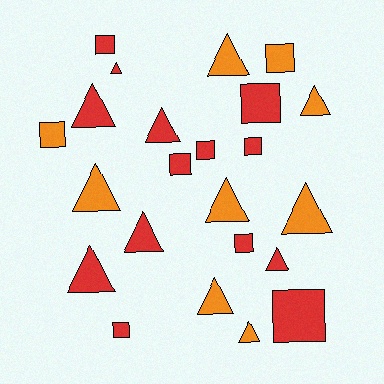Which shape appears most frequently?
Triangle, with 13 objects.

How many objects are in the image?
There are 23 objects.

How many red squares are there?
There are 8 red squares.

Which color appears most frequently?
Red, with 14 objects.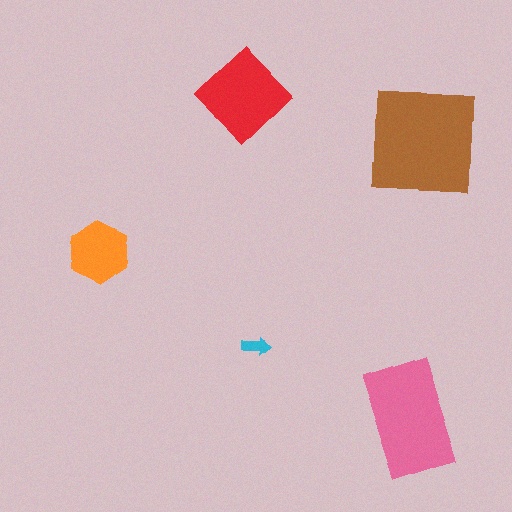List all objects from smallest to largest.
The cyan arrow, the orange hexagon, the red diamond, the pink rectangle, the brown square.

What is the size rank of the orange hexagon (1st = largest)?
4th.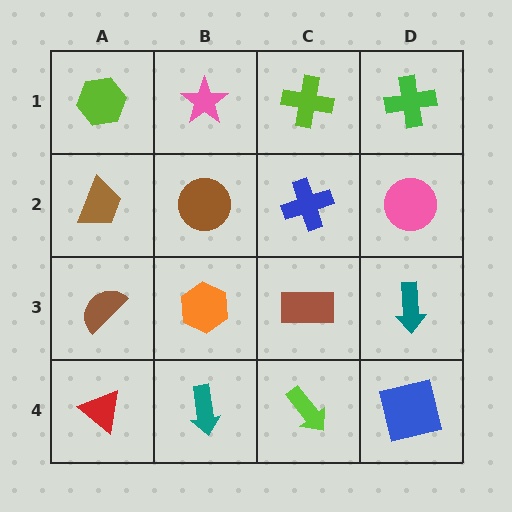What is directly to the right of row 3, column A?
An orange hexagon.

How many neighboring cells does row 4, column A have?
2.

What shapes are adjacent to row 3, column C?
A blue cross (row 2, column C), a lime arrow (row 4, column C), an orange hexagon (row 3, column B), a teal arrow (row 3, column D).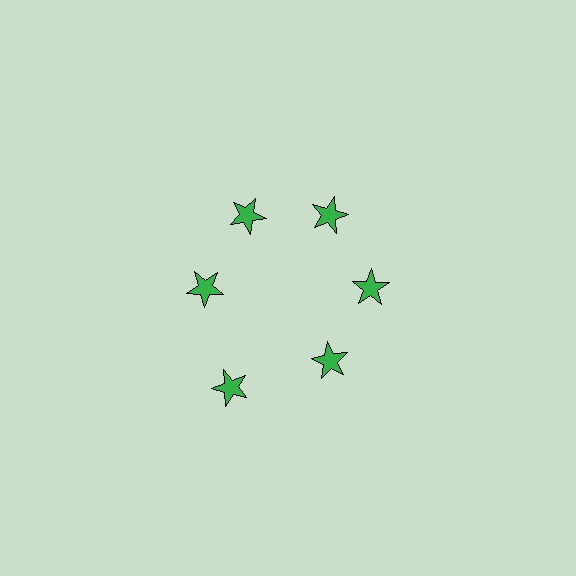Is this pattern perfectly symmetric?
No. The 6 green stars are arranged in a ring, but one element near the 7 o'clock position is pushed outward from the center, breaking the 6-fold rotational symmetry.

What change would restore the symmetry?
The symmetry would be restored by moving it inward, back onto the ring so that all 6 stars sit at equal angles and equal distance from the center.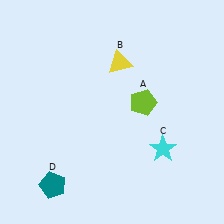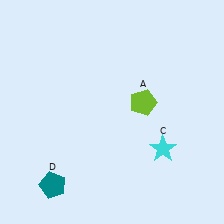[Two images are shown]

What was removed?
The yellow triangle (B) was removed in Image 2.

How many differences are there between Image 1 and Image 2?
There is 1 difference between the two images.